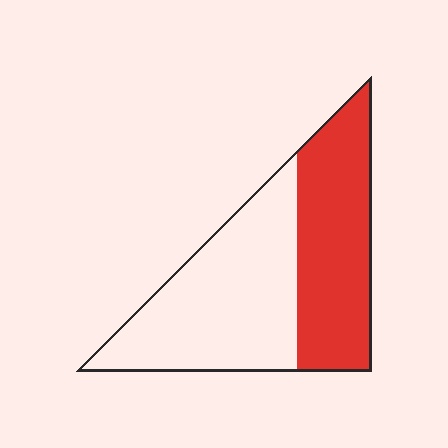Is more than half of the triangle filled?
No.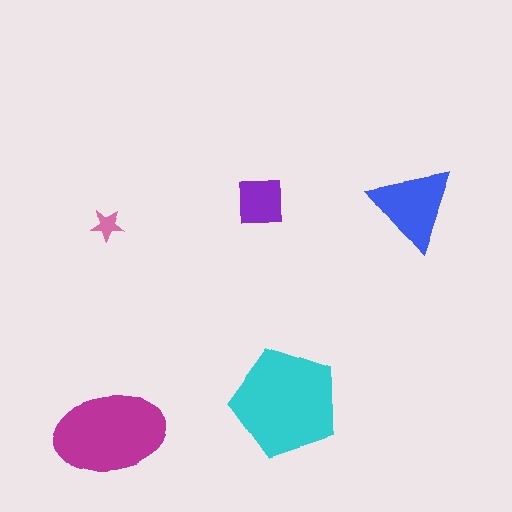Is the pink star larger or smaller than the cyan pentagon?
Smaller.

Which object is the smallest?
The pink star.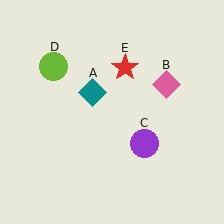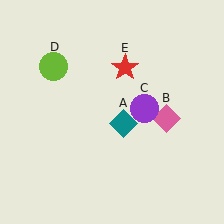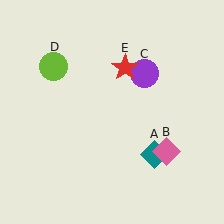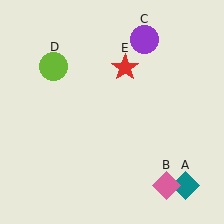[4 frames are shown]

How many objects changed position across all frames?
3 objects changed position: teal diamond (object A), pink diamond (object B), purple circle (object C).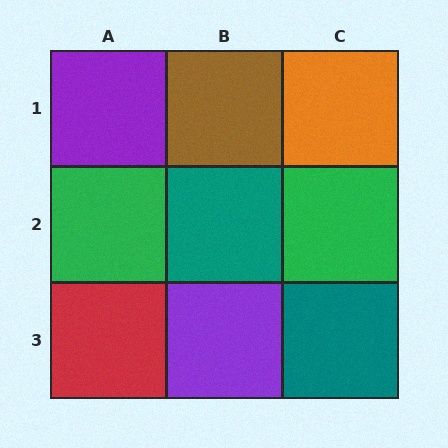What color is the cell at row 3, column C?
Teal.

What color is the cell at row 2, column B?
Teal.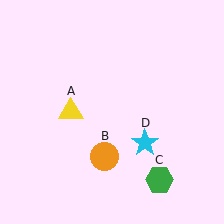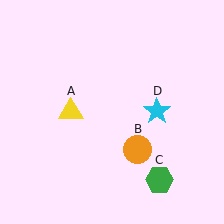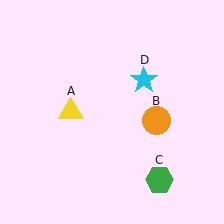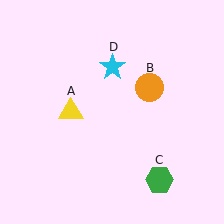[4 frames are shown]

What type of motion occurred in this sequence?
The orange circle (object B), cyan star (object D) rotated counterclockwise around the center of the scene.